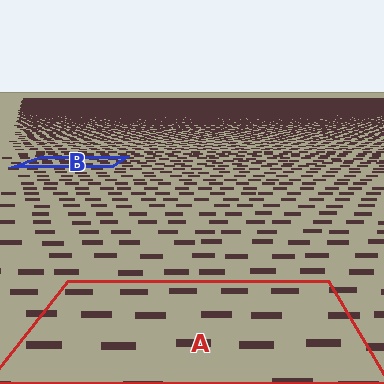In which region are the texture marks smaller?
The texture marks are smaller in region B, because it is farther away.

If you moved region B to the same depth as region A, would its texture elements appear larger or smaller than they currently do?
They would appear larger. At a closer depth, the same texture elements are projected at a bigger on-screen size.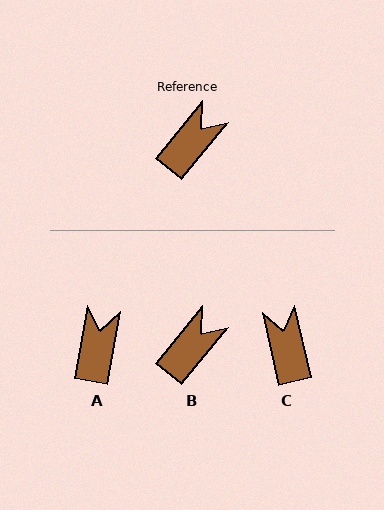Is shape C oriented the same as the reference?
No, it is off by about 53 degrees.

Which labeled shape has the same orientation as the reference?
B.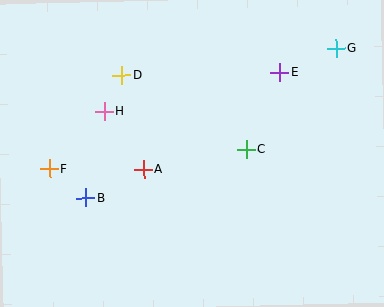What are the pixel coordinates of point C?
Point C is at (246, 150).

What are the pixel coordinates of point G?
Point G is at (336, 49).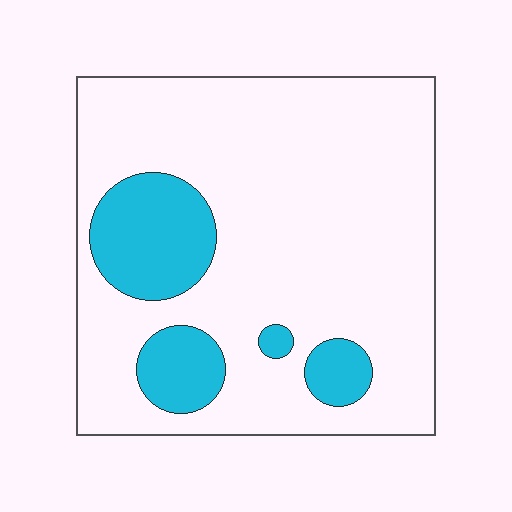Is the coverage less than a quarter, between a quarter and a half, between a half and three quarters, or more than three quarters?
Less than a quarter.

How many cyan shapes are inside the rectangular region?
4.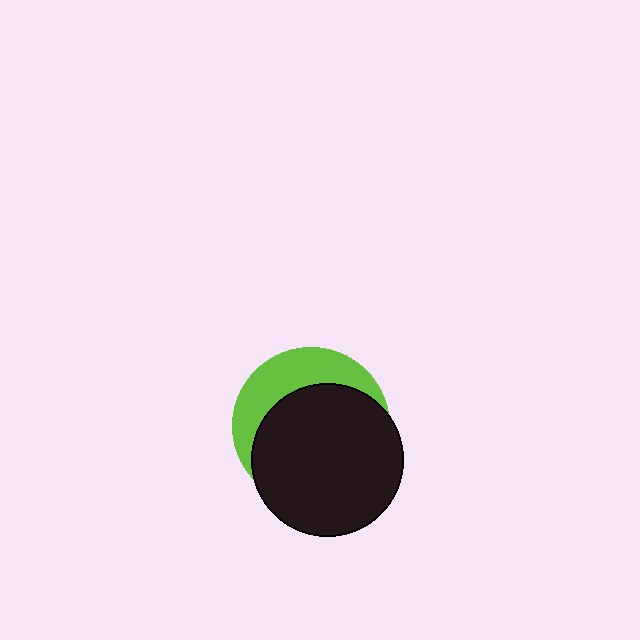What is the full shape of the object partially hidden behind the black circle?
The partially hidden object is a lime circle.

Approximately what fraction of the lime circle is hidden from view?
Roughly 67% of the lime circle is hidden behind the black circle.